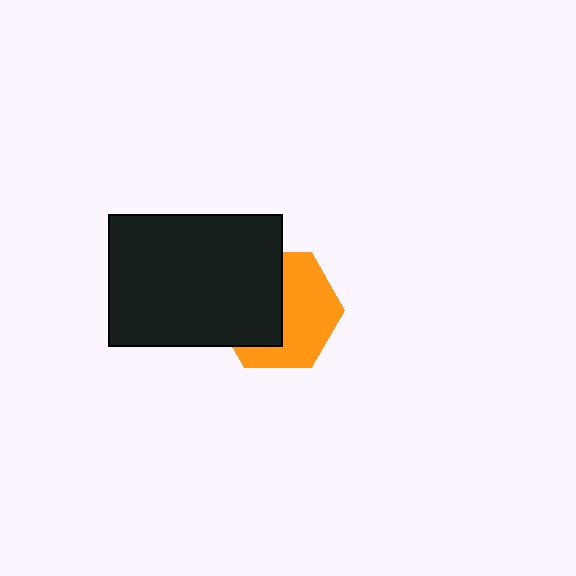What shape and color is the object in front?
The object in front is a black rectangle.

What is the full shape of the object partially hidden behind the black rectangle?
The partially hidden object is an orange hexagon.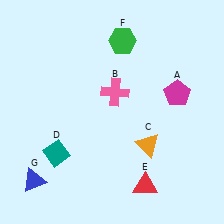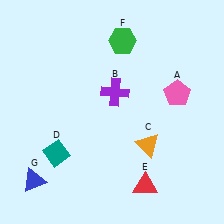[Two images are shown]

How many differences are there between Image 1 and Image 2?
There are 2 differences between the two images.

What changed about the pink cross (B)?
In Image 1, B is pink. In Image 2, it changed to purple.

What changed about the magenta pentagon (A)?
In Image 1, A is magenta. In Image 2, it changed to pink.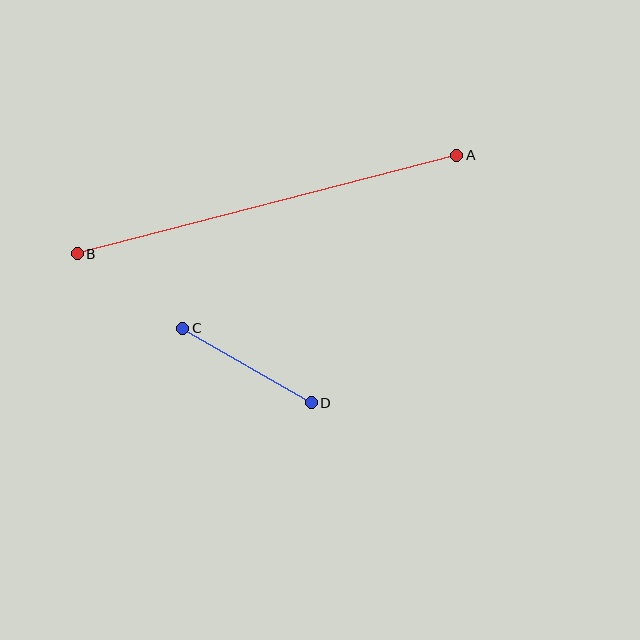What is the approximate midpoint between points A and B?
The midpoint is at approximately (267, 204) pixels.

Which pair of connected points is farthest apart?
Points A and B are farthest apart.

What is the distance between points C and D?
The distance is approximately 149 pixels.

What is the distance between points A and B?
The distance is approximately 392 pixels.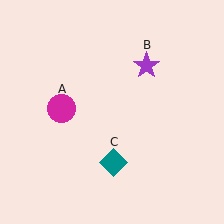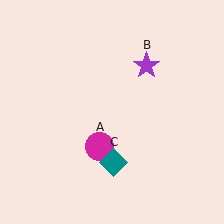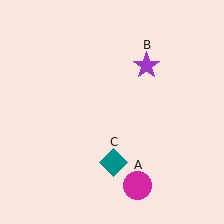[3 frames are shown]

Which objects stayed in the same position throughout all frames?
Purple star (object B) and teal diamond (object C) remained stationary.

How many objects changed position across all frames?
1 object changed position: magenta circle (object A).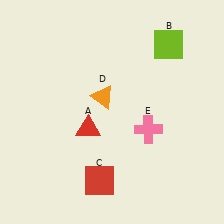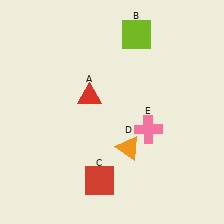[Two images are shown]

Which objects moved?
The objects that moved are: the red triangle (A), the lime square (B), the orange triangle (D).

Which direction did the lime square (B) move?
The lime square (B) moved left.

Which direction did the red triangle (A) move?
The red triangle (A) moved up.